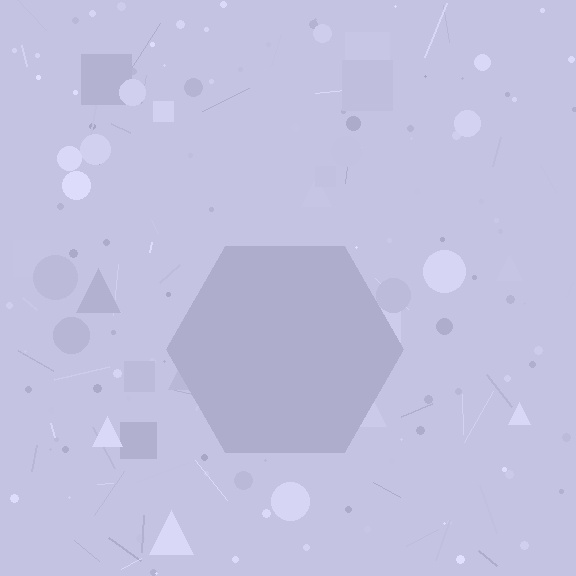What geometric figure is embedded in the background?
A hexagon is embedded in the background.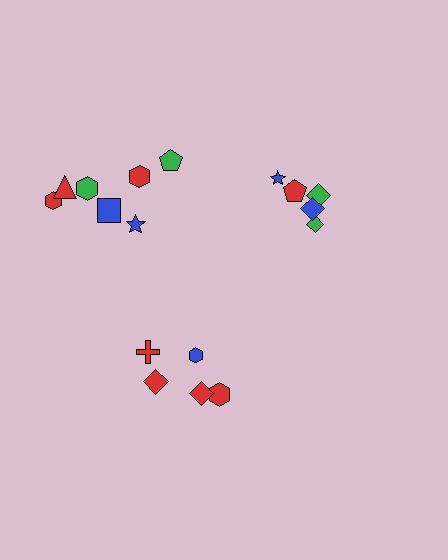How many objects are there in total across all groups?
There are 17 objects.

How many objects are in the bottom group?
There are 5 objects.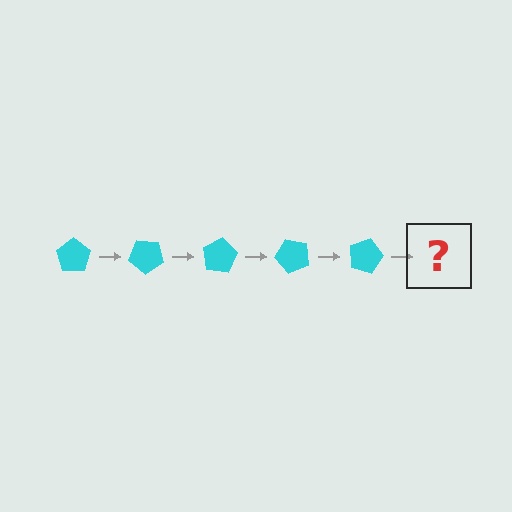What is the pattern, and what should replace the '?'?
The pattern is that the pentagon rotates 40 degrees each step. The '?' should be a cyan pentagon rotated 200 degrees.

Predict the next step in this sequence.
The next step is a cyan pentagon rotated 200 degrees.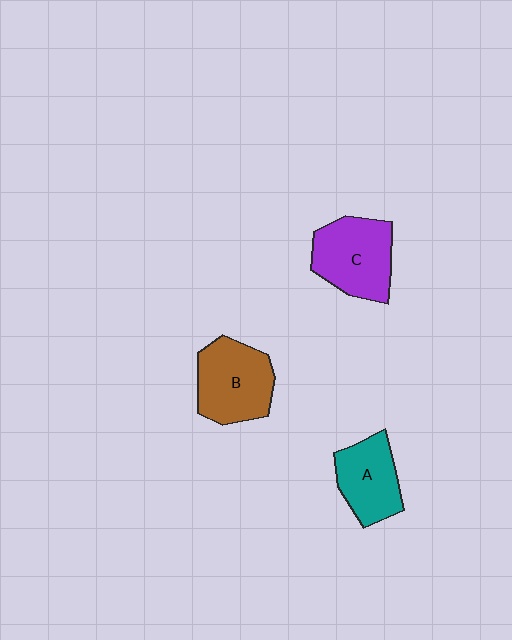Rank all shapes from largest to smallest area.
From largest to smallest: C (purple), B (brown), A (teal).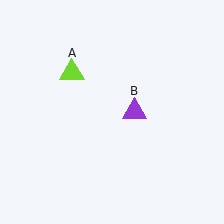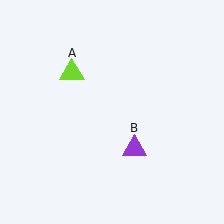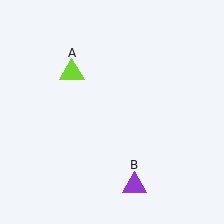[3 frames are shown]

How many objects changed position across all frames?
1 object changed position: purple triangle (object B).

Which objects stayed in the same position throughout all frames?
Lime triangle (object A) remained stationary.